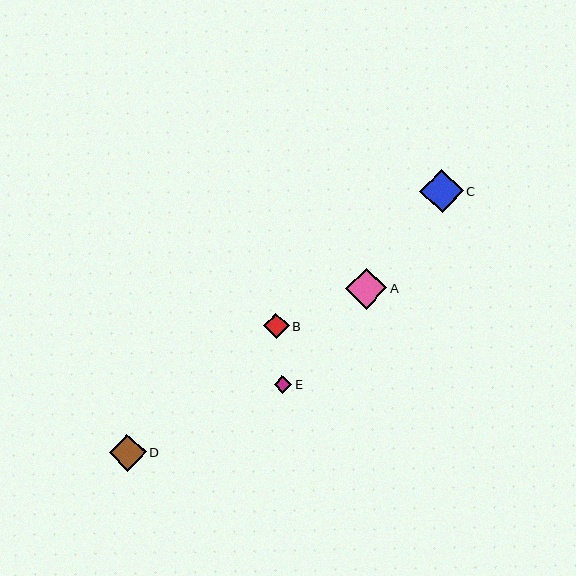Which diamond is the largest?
Diamond C is the largest with a size of approximately 44 pixels.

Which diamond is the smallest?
Diamond E is the smallest with a size of approximately 17 pixels.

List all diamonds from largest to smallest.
From largest to smallest: C, A, D, B, E.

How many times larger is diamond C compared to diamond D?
Diamond C is approximately 1.2 times the size of diamond D.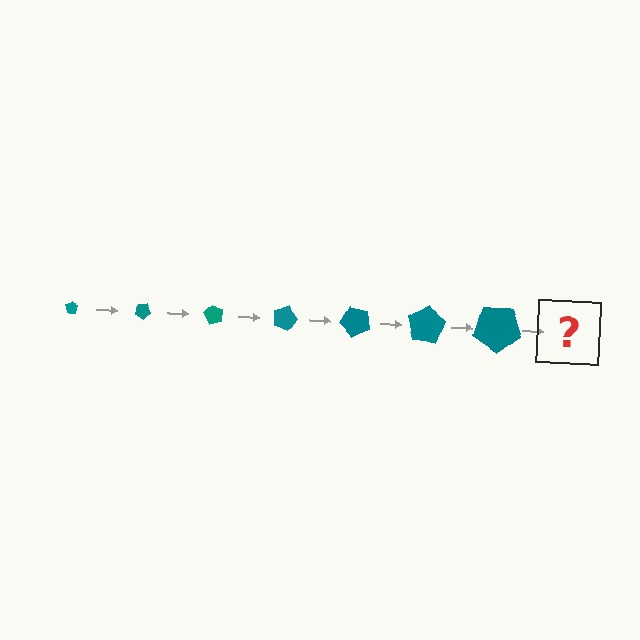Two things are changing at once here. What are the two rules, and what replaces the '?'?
The two rules are that the pentagon grows larger each step and it rotates 30 degrees each step. The '?' should be a pentagon, larger than the previous one and rotated 210 degrees from the start.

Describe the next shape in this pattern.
It should be a pentagon, larger than the previous one and rotated 210 degrees from the start.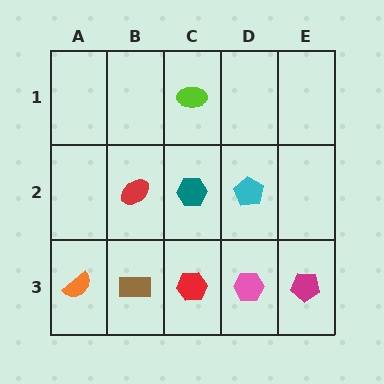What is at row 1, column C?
A lime ellipse.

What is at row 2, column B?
A red ellipse.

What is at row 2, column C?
A teal hexagon.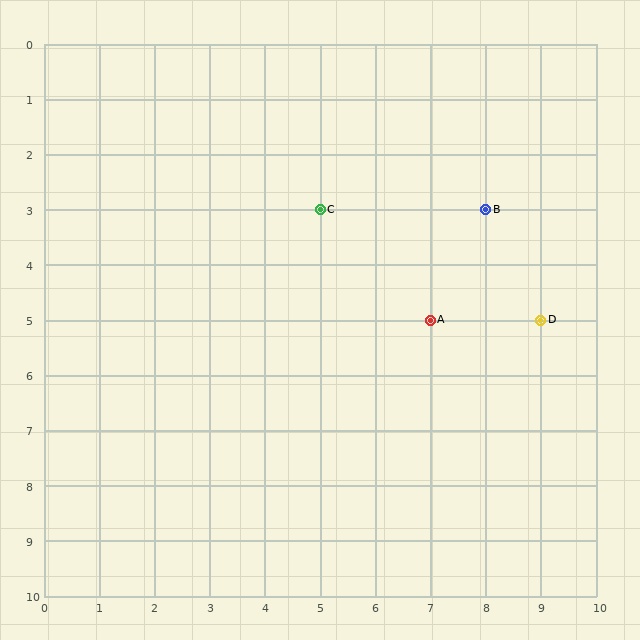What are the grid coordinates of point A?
Point A is at grid coordinates (7, 5).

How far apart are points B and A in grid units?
Points B and A are 1 column and 2 rows apart (about 2.2 grid units diagonally).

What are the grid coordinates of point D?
Point D is at grid coordinates (9, 5).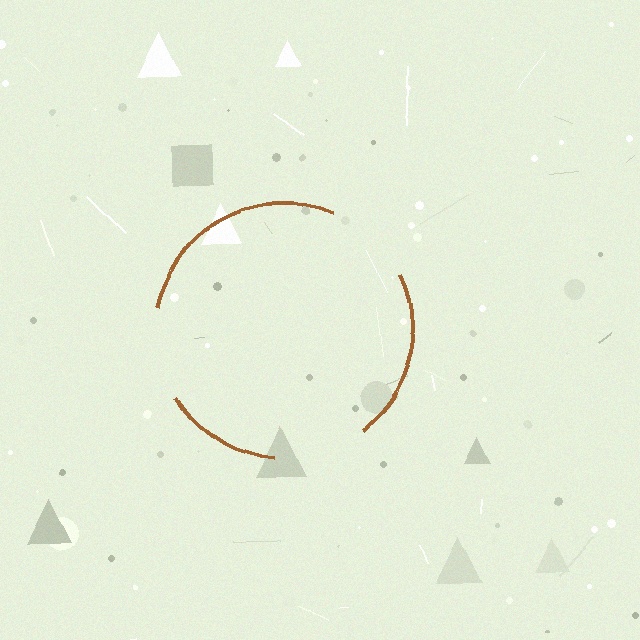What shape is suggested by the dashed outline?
The dashed outline suggests a circle.